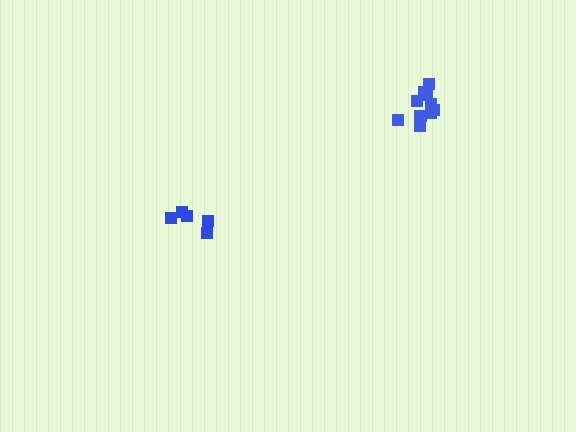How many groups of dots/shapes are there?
There are 2 groups.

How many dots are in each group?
Group 1: 5 dots, Group 2: 10 dots (15 total).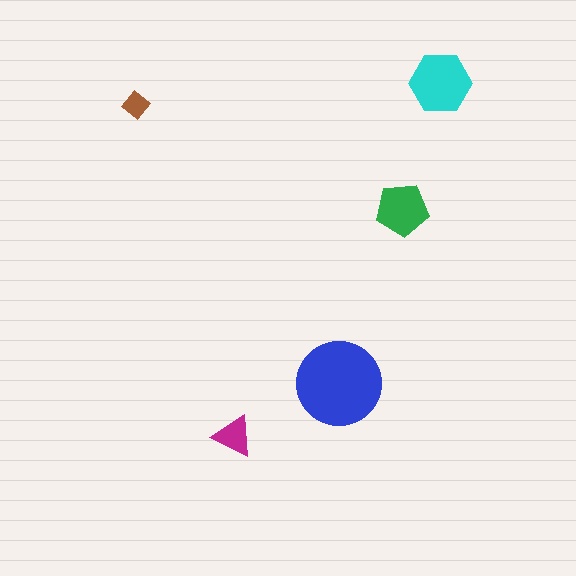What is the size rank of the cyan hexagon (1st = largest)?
2nd.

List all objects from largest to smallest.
The blue circle, the cyan hexagon, the green pentagon, the magenta triangle, the brown diamond.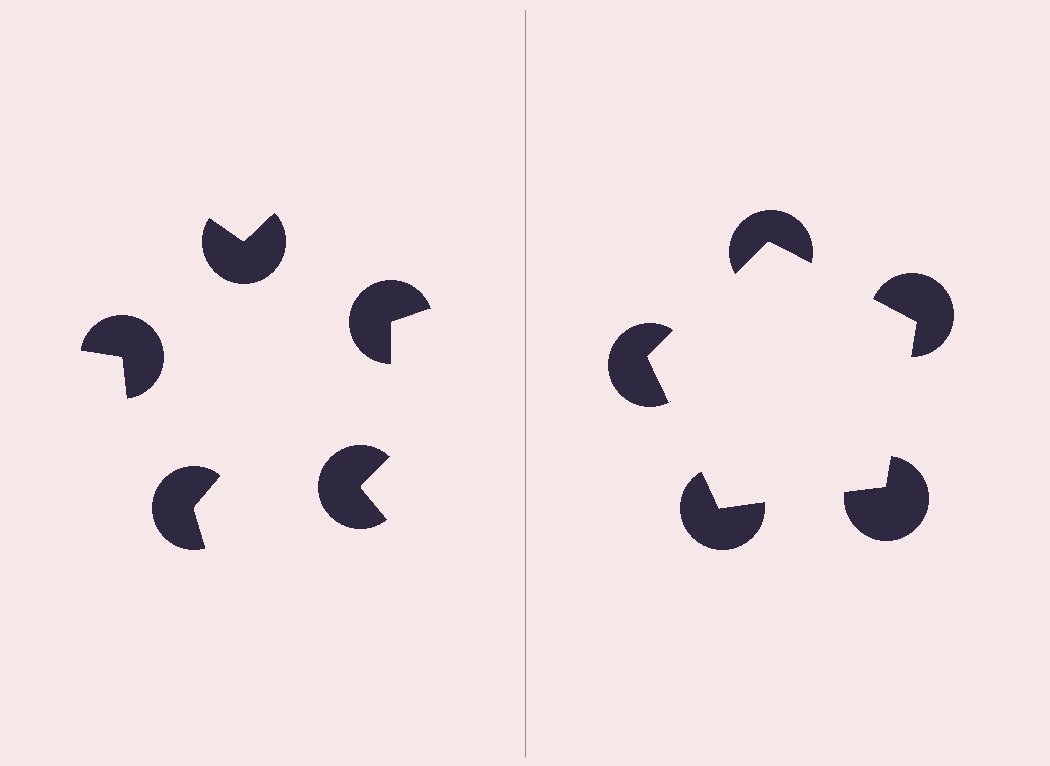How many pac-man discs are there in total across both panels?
10 — 5 on each side.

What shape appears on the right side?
An illusory pentagon.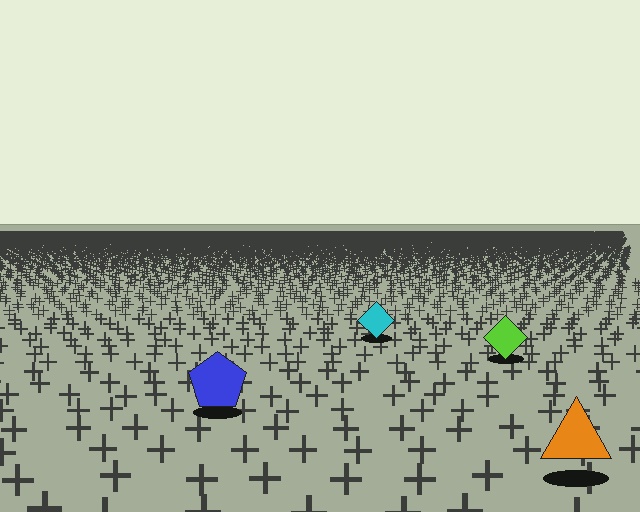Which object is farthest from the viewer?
The cyan diamond is farthest from the viewer. It appears smaller and the ground texture around it is denser.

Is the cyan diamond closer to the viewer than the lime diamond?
No. The lime diamond is closer — you can tell from the texture gradient: the ground texture is coarser near it.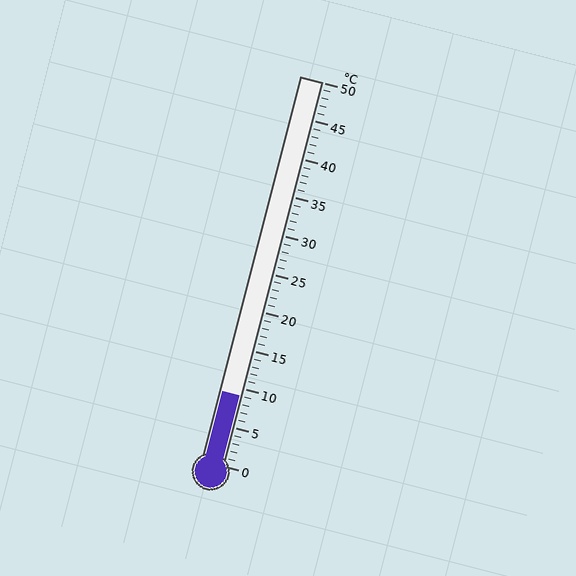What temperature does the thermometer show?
The thermometer shows approximately 9°C.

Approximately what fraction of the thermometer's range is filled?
The thermometer is filled to approximately 20% of its range.